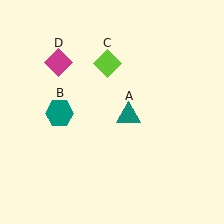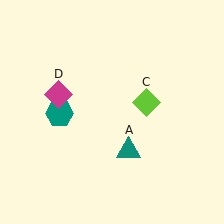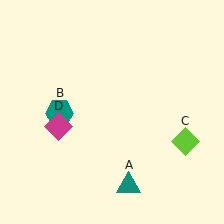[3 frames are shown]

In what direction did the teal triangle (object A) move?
The teal triangle (object A) moved down.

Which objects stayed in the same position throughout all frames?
Teal hexagon (object B) remained stationary.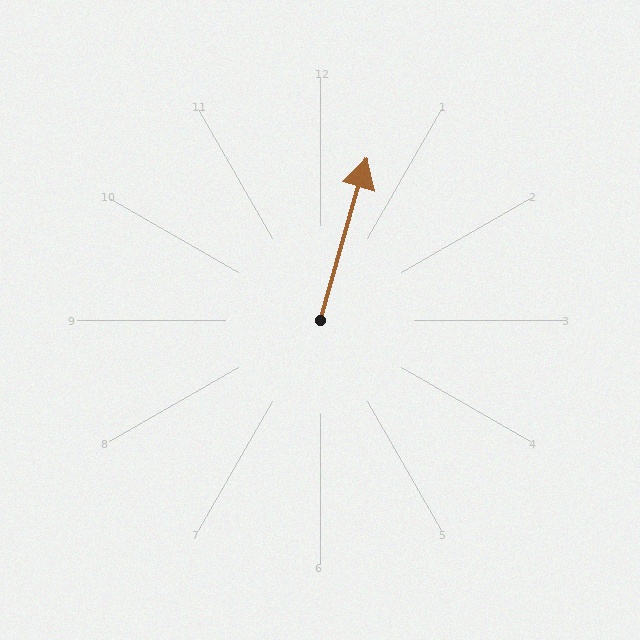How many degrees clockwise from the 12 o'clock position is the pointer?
Approximately 16 degrees.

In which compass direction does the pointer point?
North.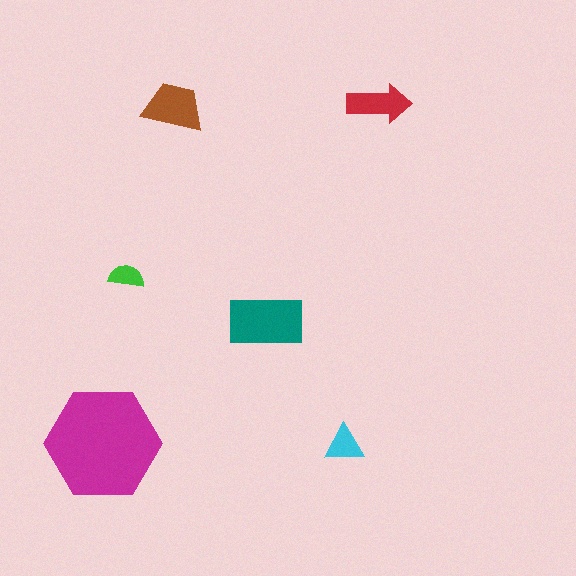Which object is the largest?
The magenta hexagon.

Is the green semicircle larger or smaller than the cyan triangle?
Smaller.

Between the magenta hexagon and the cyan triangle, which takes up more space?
The magenta hexagon.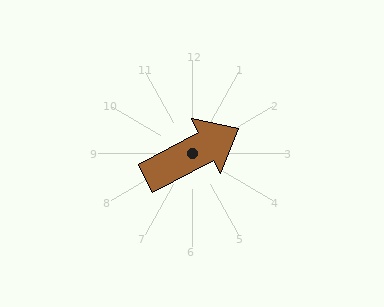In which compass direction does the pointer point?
Northeast.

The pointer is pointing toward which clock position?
Roughly 2 o'clock.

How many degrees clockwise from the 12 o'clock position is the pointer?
Approximately 62 degrees.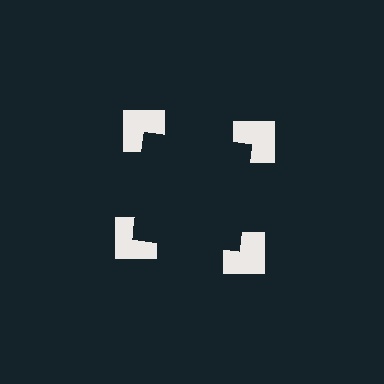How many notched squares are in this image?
There are 4 — one at each vertex of the illusory square.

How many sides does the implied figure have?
4 sides.